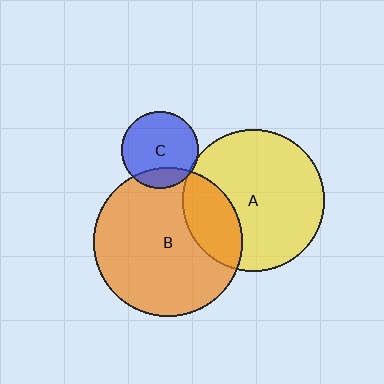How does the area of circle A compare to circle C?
Approximately 3.4 times.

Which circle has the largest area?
Circle B (orange).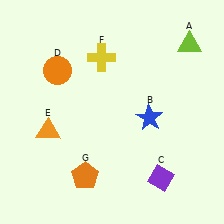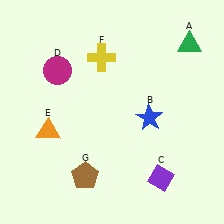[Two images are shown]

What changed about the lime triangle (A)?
In Image 1, A is lime. In Image 2, it changed to green.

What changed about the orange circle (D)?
In Image 1, D is orange. In Image 2, it changed to magenta.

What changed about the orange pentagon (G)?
In Image 1, G is orange. In Image 2, it changed to brown.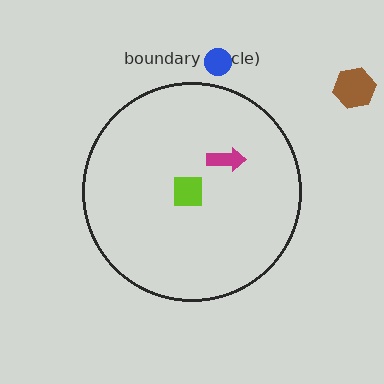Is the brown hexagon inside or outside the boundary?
Outside.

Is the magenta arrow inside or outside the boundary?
Inside.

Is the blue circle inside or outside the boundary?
Outside.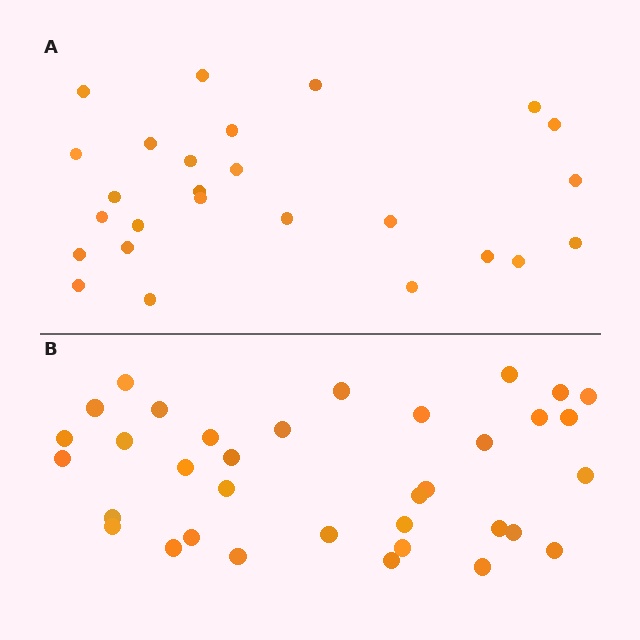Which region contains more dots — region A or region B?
Region B (the bottom region) has more dots.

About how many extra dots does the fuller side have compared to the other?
Region B has roughly 8 or so more dots than region A.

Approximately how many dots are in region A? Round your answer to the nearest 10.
About 30 dots. (The exact count is 26, which rounds to 30.)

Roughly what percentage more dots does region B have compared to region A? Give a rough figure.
About 35% more.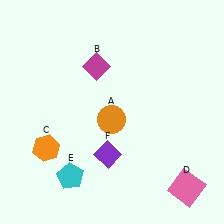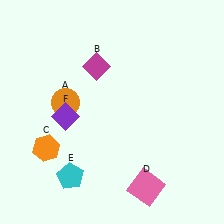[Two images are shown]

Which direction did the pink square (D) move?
The pink square (D) moved left.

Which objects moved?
The objects that moved are: the orange circle (A), the pink square (D), the purple diamond (F).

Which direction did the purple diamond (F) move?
The purple diamond (F) moved left.